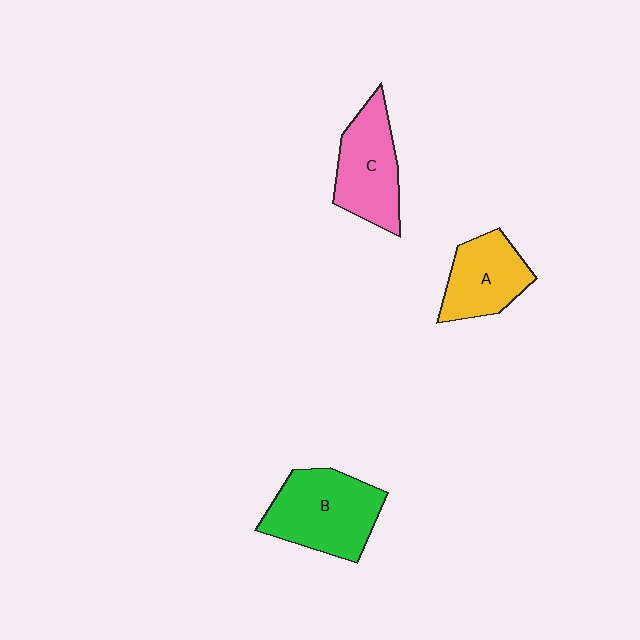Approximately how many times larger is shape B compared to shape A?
Approximately 1.4 times.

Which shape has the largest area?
Shape B (green).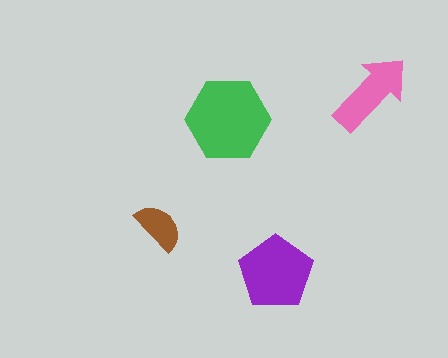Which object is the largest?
The green hexagon.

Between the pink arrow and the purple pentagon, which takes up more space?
The purple pentagon.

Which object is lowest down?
The purple pentagon is bottommost.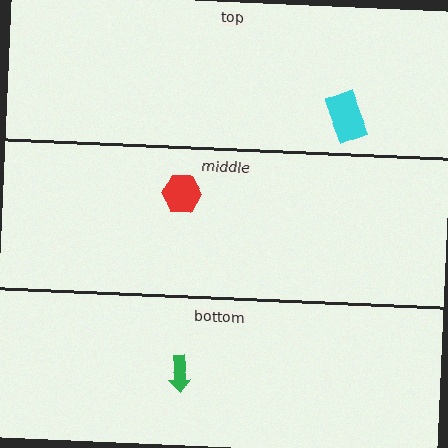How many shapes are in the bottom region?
1.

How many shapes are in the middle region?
1.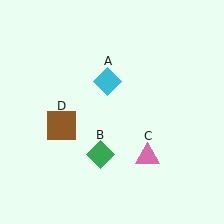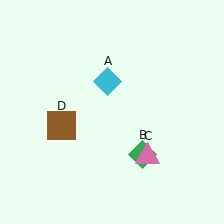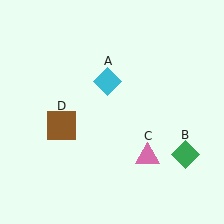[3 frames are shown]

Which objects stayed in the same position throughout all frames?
Cyan diamond (object A) and pink triangle (object C) and brown square (object D) remained stationary.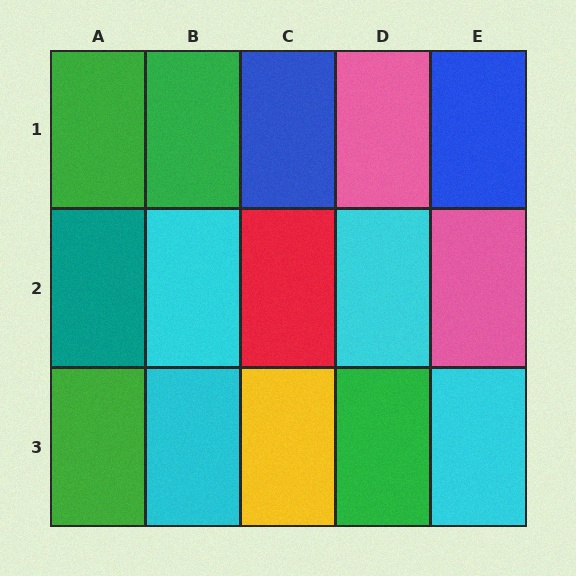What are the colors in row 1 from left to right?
Green, green, blue, pink, blue.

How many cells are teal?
1 cell is teal.